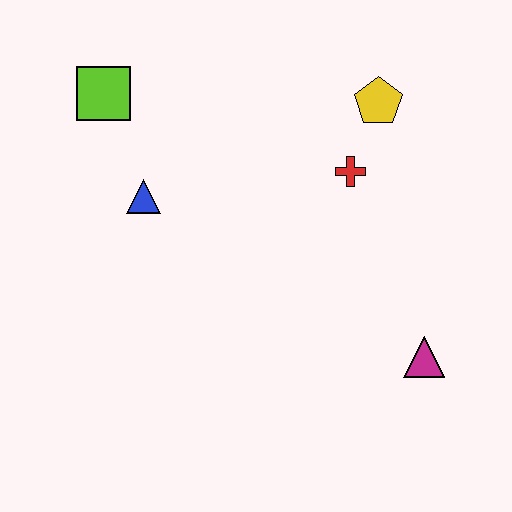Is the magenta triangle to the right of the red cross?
Yes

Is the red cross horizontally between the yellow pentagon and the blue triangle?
Yes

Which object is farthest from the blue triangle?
The magenta triangle is farthest from the blue triangle.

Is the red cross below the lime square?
Yes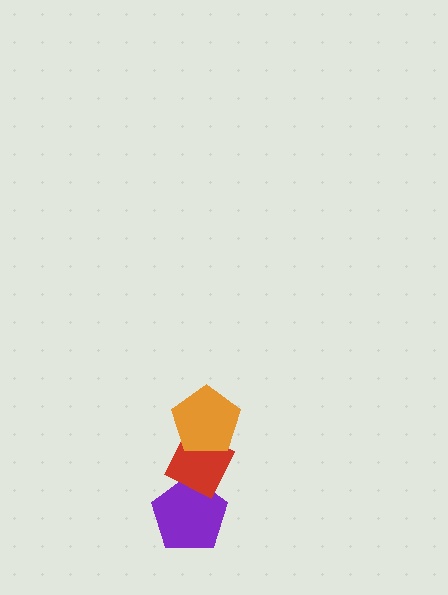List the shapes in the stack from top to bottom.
From top to bottom: the orange pentagon, the red diamond, the purple pentagon.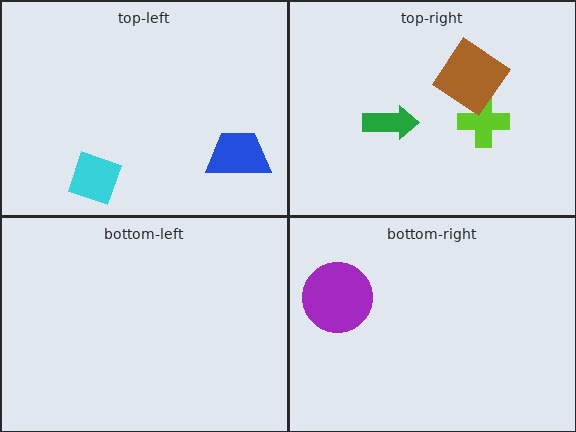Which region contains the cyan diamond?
The top-left region.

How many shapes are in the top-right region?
3.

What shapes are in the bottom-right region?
The purple circle.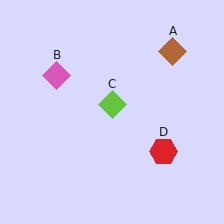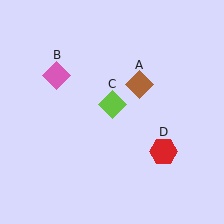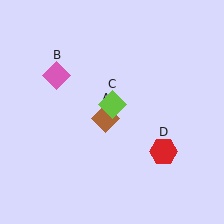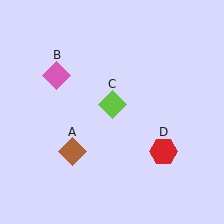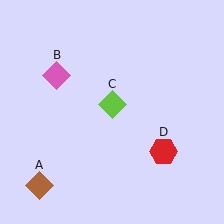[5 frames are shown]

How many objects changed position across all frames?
1 object changed position: brown diamond (object A).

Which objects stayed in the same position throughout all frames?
Pink diamond (object B) and lime diamond (object C) and red hexagon (object D) remained stationary.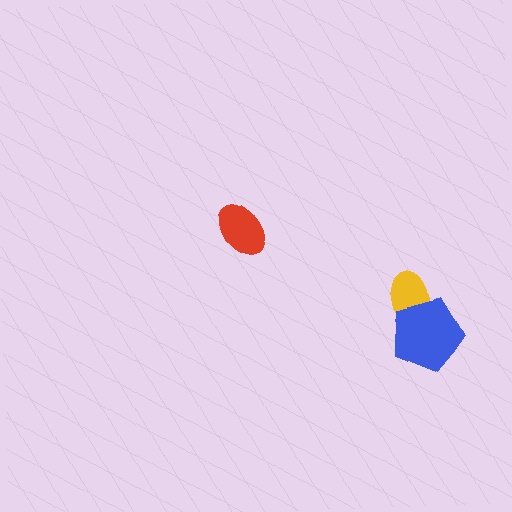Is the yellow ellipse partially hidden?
Yes, it is partially covered by another shape.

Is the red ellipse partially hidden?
No, no other shape covers it.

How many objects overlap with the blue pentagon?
1 object overlaps with the blue pentagon.